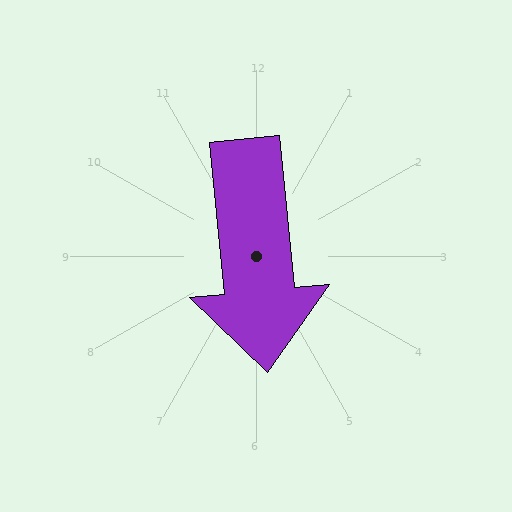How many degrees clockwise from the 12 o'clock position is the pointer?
Approximately 175 degrees.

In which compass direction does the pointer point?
South.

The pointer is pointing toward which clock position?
Roughly 6 o'clock.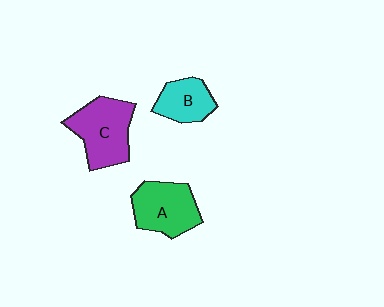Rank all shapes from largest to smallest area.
From largest to smallest: C (purple), A (green), B (cyan).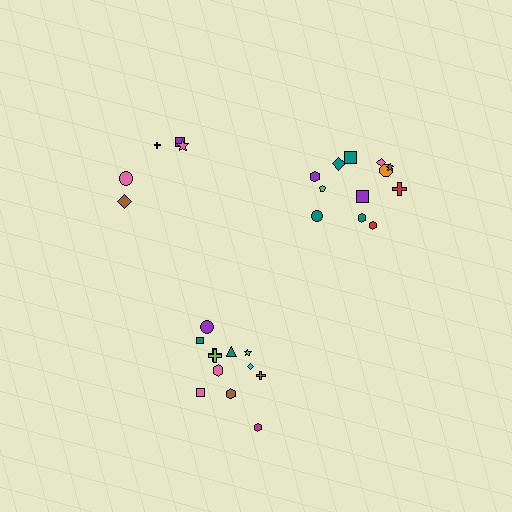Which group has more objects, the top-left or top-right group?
The top-right group.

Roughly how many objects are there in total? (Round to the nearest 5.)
Roughly 30 objects in total.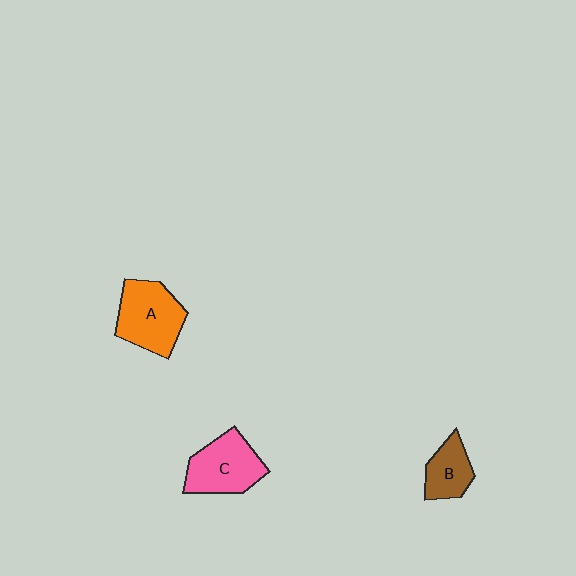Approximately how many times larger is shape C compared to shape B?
Approximately 1.6 times.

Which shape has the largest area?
Shape A (orange).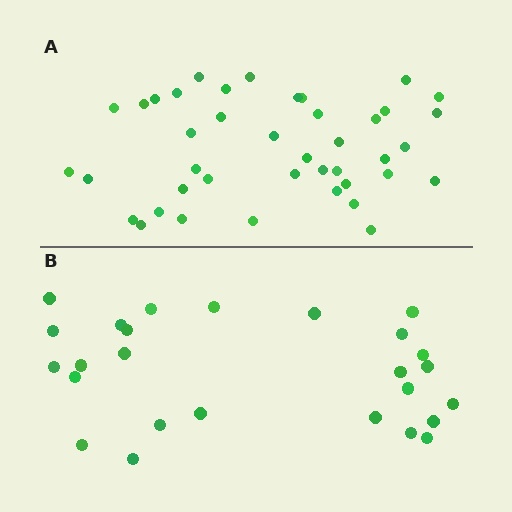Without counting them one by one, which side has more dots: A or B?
Region A (the top region) has more dots.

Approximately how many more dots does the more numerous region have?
Region A has approximately 15 more dots than region B.